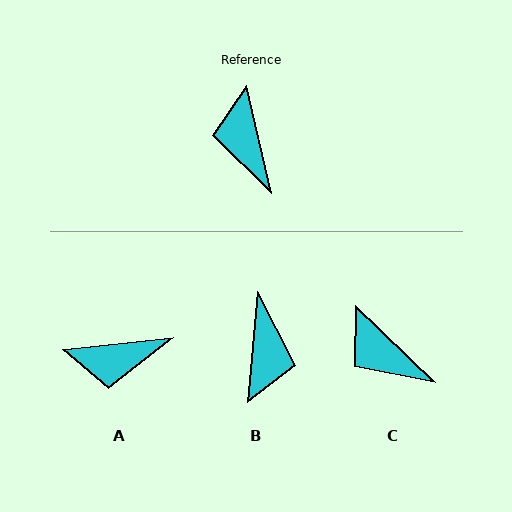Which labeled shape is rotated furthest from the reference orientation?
B, about 161 degrees away.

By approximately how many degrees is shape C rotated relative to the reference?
Approximately 33 degrees counter-clockwise.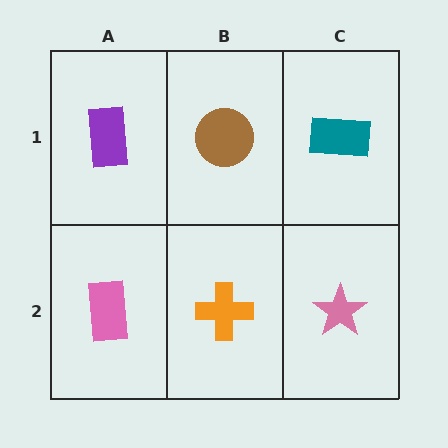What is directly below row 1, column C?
A pink star.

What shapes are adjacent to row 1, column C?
A pink star (row 2, column C), a brown circle (row 1, column B).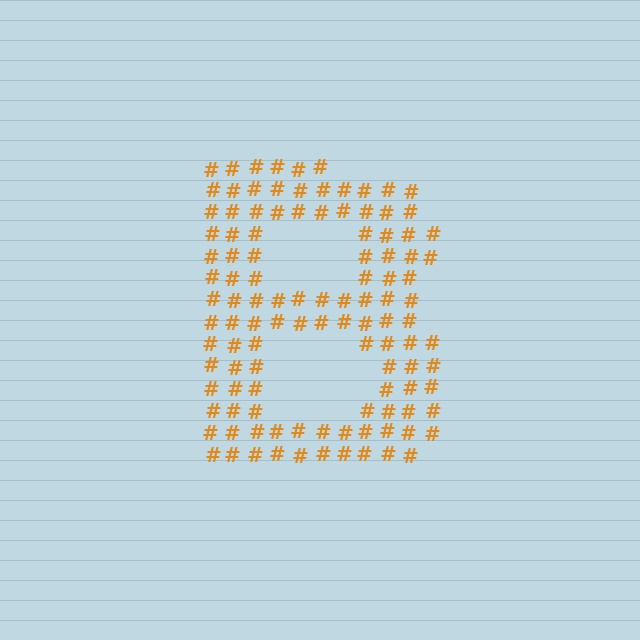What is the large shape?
The large shape is the letter B.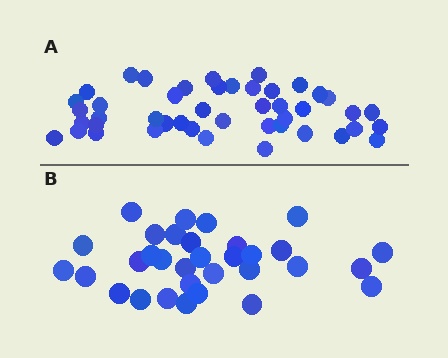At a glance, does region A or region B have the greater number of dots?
Region A (the top region) has more dots.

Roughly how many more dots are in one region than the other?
Region A has approximately 15 more dots than region B.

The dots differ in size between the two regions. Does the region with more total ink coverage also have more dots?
No. Region B has more total ink coverage because its dots are larger, but region A actually contains more individual dots. Total area can be misleading — the number of items is what matters here.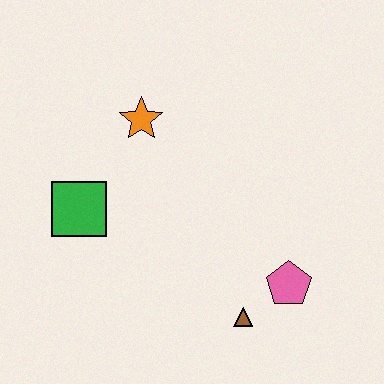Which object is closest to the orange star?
The green square is closest to the orange star.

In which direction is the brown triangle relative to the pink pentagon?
The brown triangle is to the left of the pink pentagon.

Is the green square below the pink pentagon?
No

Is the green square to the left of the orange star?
Yes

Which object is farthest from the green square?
The pink pentagon is farthest from the green square.